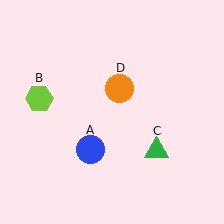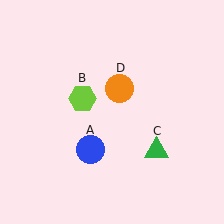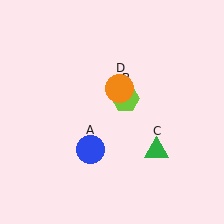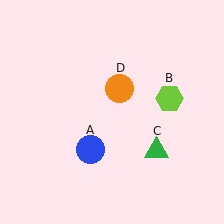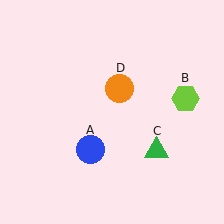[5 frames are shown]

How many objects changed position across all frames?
1 object changed position: lime hexagon (object B).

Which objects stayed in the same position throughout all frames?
Blue circle (object A) and green triangle (object C) and orange circle (object D) remained stationary.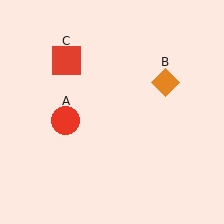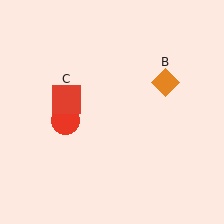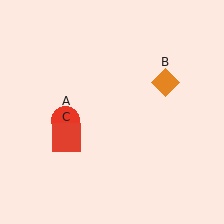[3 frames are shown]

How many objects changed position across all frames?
1 object changed position: red square (object C).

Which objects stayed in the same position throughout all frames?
Red circle (object A) and orange diamond (object B) remained stationary.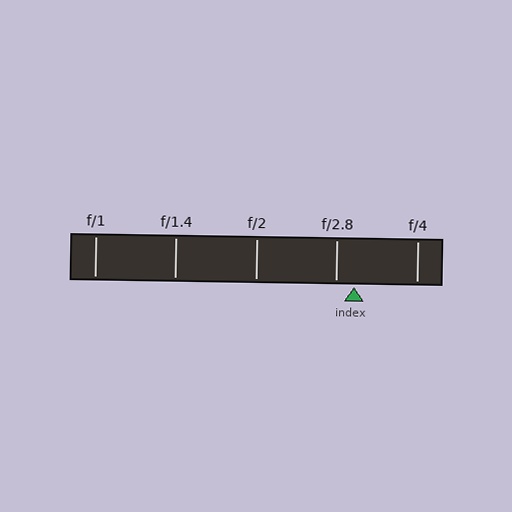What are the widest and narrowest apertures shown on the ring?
The widest aperture shown is f/1 and the narrowest is f/4.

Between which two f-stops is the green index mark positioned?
The index mark is between f/2.8 and f/4.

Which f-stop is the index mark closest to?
The index mark is closest to f/2.8.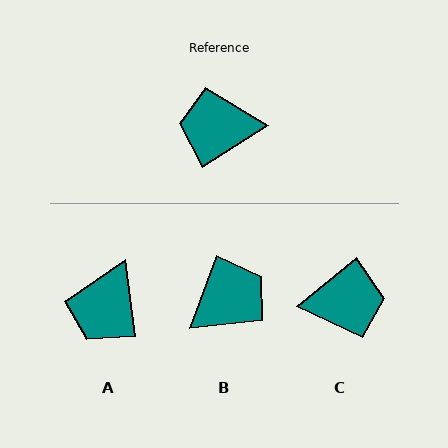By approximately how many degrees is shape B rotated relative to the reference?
Approximately 143 degrees clockwise.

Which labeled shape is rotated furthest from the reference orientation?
C, about 174 degrees away.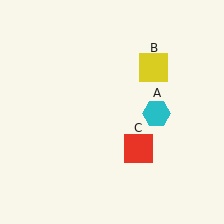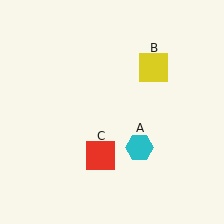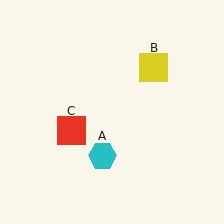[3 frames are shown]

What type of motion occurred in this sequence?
The cyan hexagon (object A), red square (object C) rotated clockwise around the center of the scene.